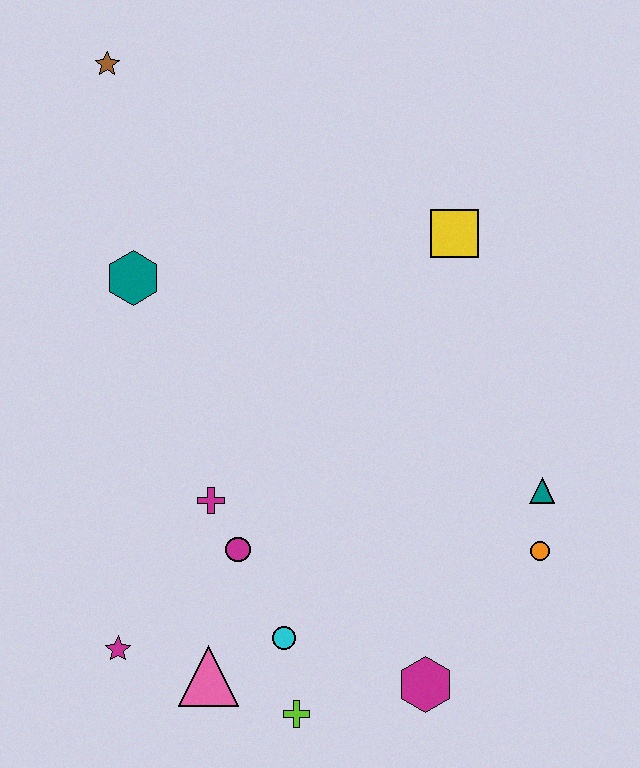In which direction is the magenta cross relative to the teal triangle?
The magenta cross is to the left of the teal triangle.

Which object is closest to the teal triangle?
The orange circle is closest to the teal triangle.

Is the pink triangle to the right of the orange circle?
No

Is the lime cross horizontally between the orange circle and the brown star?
Yes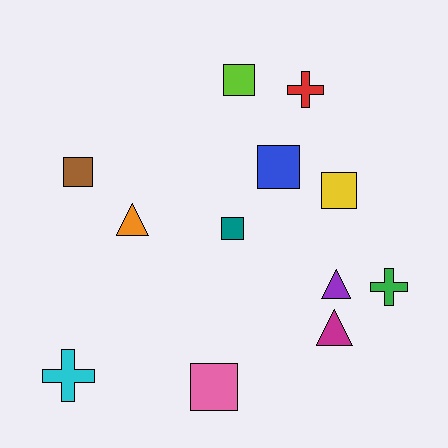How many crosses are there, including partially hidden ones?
There are 3 crosses.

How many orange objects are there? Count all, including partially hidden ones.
There is 1 orange object.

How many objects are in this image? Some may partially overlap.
There are 12 objects.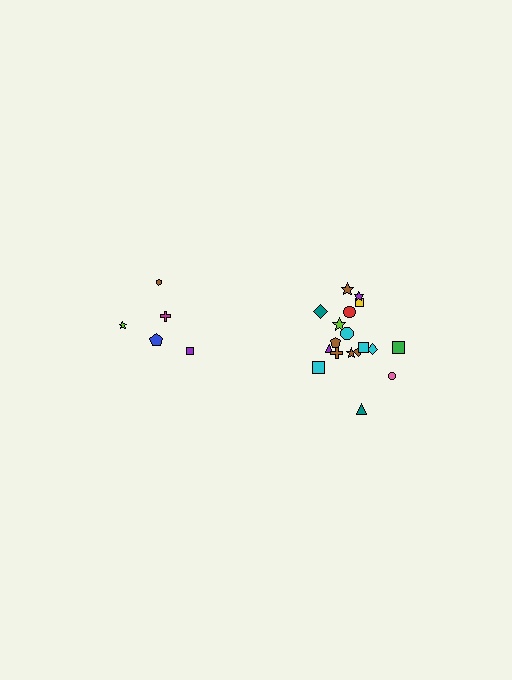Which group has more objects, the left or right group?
The right group.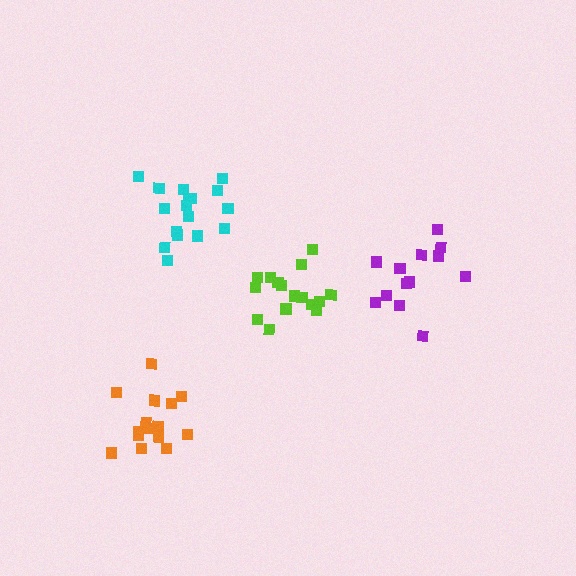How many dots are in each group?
Group 1: 17 dots, Group 2: 13 dots, Group 3: 17 dots, Group 4: 15 dots (62 total).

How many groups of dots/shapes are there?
There are 4 groups.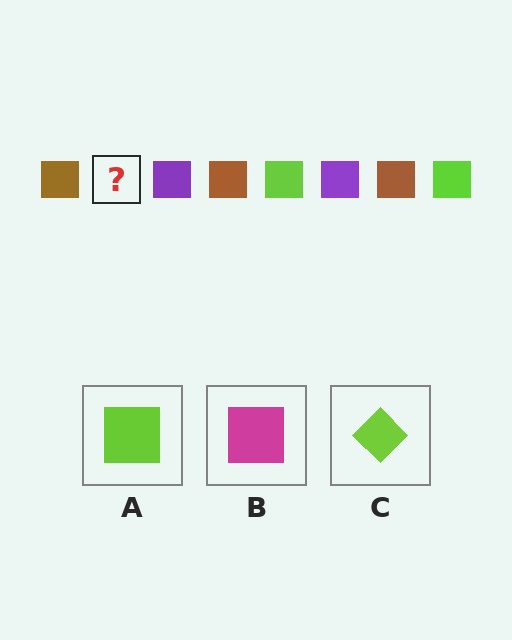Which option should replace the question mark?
Option A.